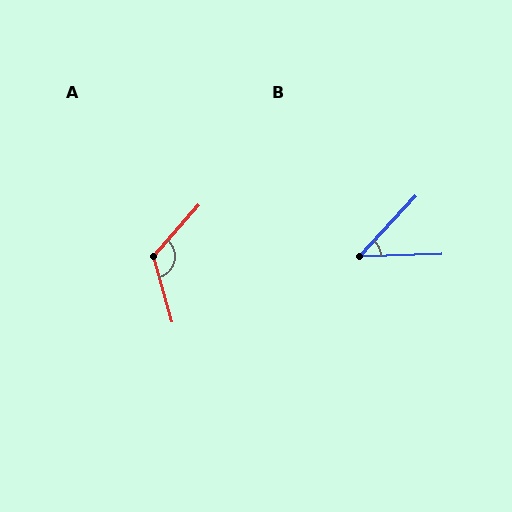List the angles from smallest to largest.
B (46°), A (123°).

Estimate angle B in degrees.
Approximately 46 degrees.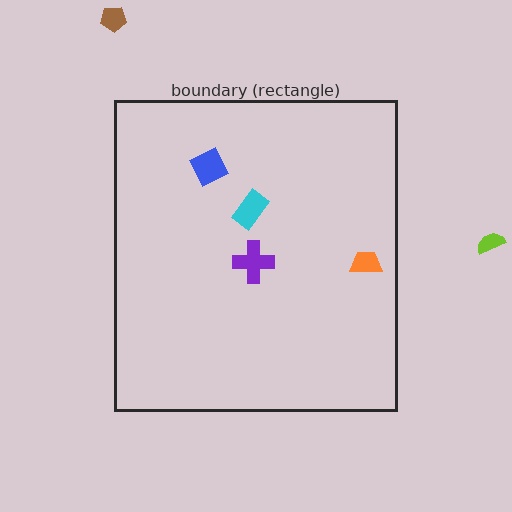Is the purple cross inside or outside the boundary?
Inside.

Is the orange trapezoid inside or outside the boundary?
Inside.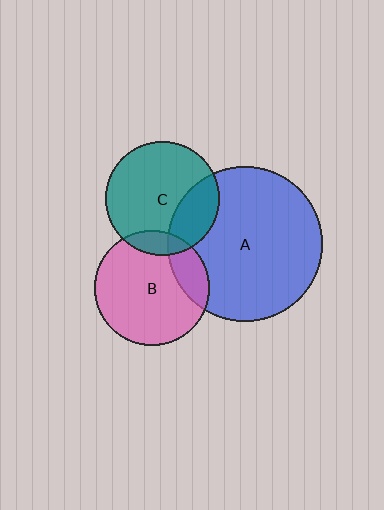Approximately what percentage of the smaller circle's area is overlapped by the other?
Approximately 25%.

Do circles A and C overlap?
Yes.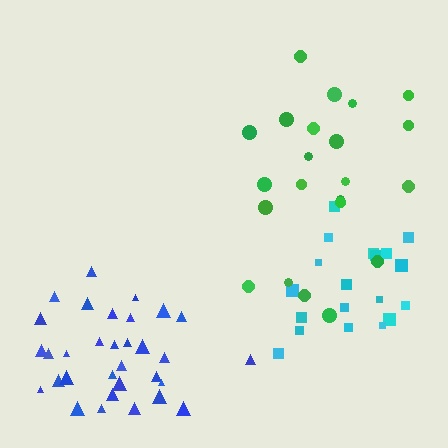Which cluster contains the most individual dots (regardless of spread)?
Blue (32).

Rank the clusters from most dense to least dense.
blue, cyan, green.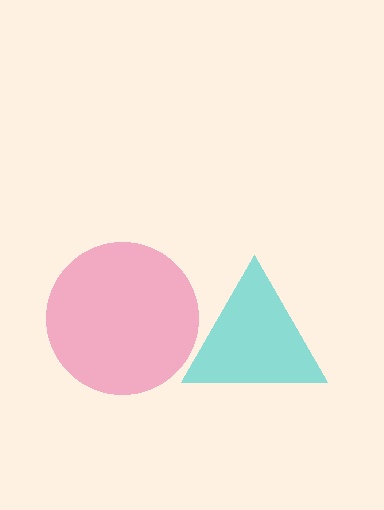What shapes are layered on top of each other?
The layered shapes are: a cyan triangle, a pink circle.